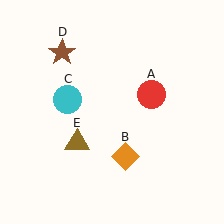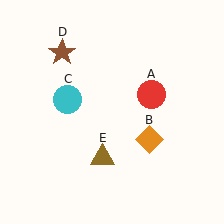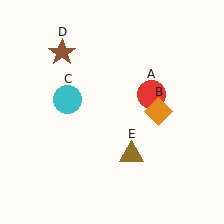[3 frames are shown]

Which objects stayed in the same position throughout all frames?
Red circle (object A) and cyan circle (object C) and brown star (object D) remained stationary.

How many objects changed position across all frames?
2 objects changed position: orange diamond (object B), brown triangle (object E).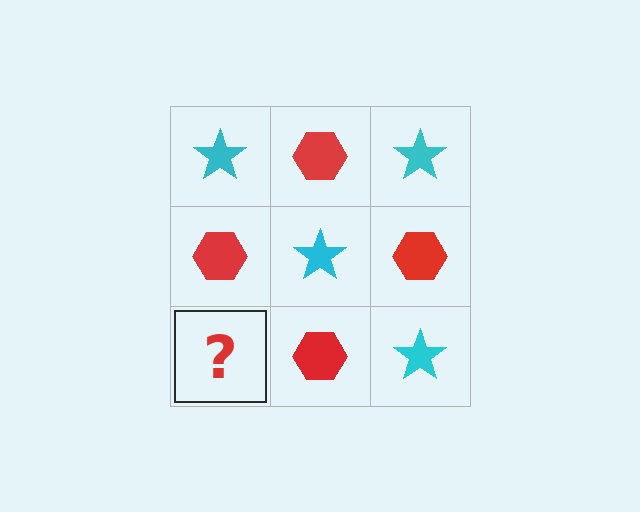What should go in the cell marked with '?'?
The missing cell should contain a cyan star.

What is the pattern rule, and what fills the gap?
The rule is that it alternates cyan star and red hexagon in a checkerboard pattern. The gap should be filled with a cyan star.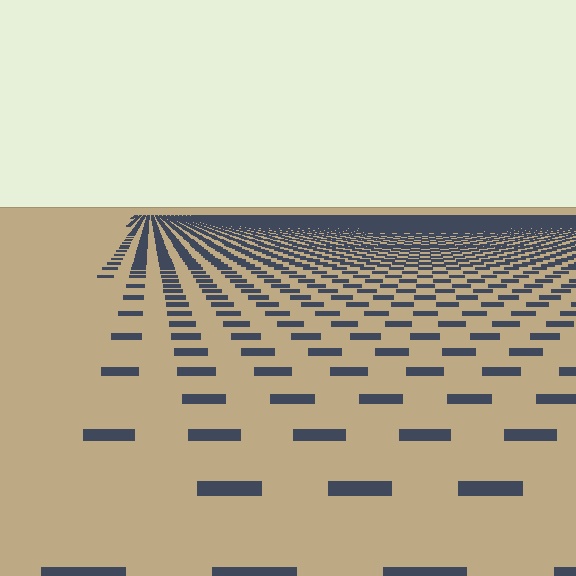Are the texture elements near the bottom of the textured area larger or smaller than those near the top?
Larger. Near the bottom, elements are closer to the viewer and appear at a bigger on-screen size.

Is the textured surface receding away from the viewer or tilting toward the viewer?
The surface is receding away from the viewer. Texture elements get smaller and denser toward the top.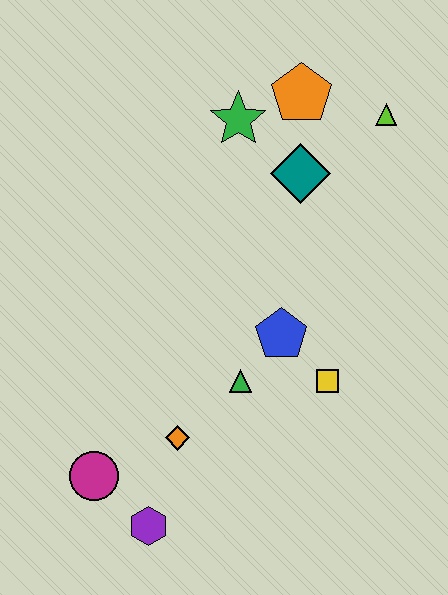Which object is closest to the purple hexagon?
The magenta circle is closest to the purple hexagon.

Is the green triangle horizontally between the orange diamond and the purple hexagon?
No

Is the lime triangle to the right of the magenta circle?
Yes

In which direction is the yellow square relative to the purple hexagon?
The yellow square is to the right of the purple hexagon.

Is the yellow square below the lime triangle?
Yes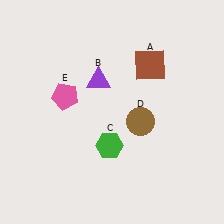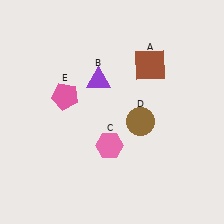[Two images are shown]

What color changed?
The hexagon (C) changed from green in Image 1 to pink in Image 2.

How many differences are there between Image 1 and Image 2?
There is 1 difference between the two images.